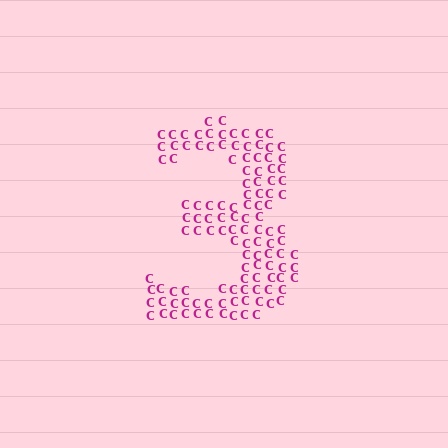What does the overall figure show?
The overall figure shows the digit 3.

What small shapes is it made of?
It is made of small letter C's.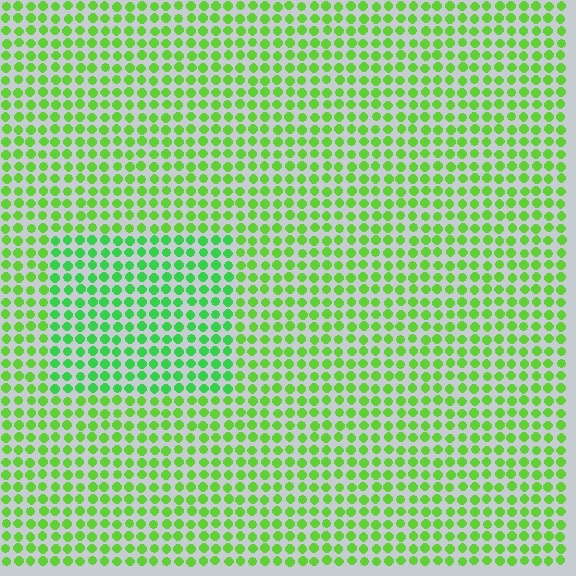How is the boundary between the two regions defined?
The boundary is defined purely by a slight shift in hue (about 26 degrees). Spacing, size, and orientation are identical on both sides.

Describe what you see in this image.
The image is filled with small lime elements in a uniform arrangement. A rectangle-shaped region is visible where the elements are tinted to a slightly different hue, forming a subtle color boundary.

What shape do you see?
I see a rectangle.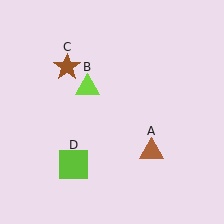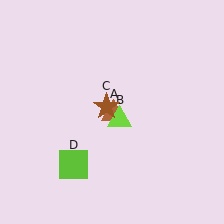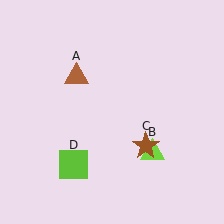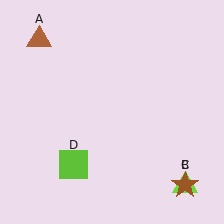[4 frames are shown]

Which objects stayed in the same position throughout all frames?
Lime square (object D) remained stationary.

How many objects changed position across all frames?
3 objects changed position: brown triangle (object A), lime triangle (object B), brown star (object C).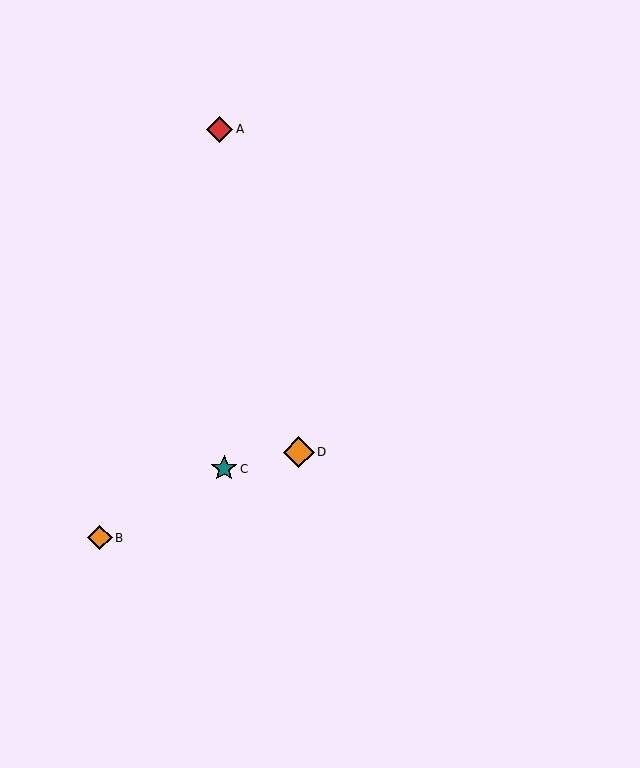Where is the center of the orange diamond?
The center of the orange diamond is at (299, 452).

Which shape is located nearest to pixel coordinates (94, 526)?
The orange diamond (labeled B) at (100, 538) is nearest to that location.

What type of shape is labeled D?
Shape D is an orange diamond.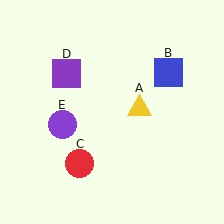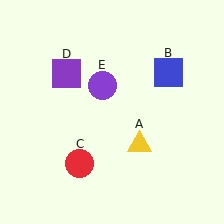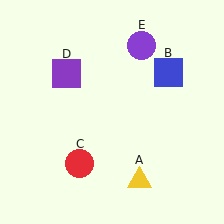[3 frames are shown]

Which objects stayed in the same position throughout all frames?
Blue square (object B) and red circle (object C) and purple square (object D) remained stationary.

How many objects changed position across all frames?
2 objects changed position: yellow triangle (object A), purple circle (object E).